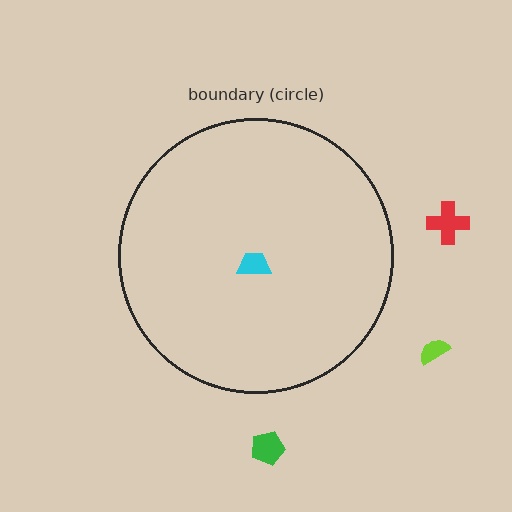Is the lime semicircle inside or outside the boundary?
Outside.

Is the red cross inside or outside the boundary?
Outside.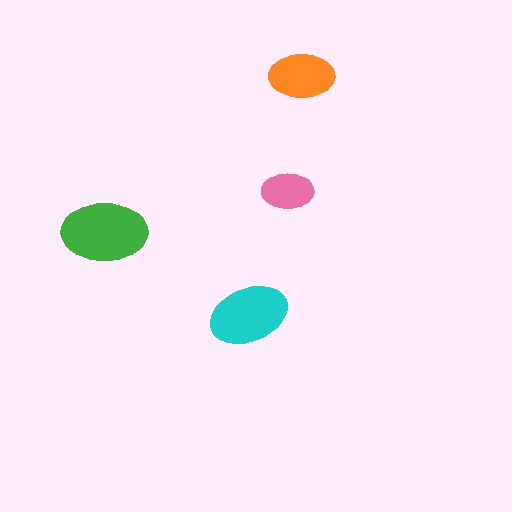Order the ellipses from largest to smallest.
the green one, the cyan one, the orange one, the pink one.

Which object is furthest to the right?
The orange ellipse is rightmost.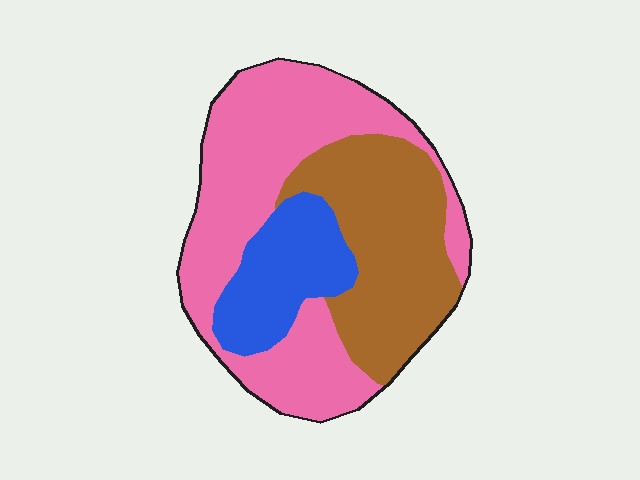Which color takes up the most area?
Pink, at roughly 50%.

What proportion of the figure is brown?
Brown takes up about one third (1/3) of the figure.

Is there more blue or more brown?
Brown.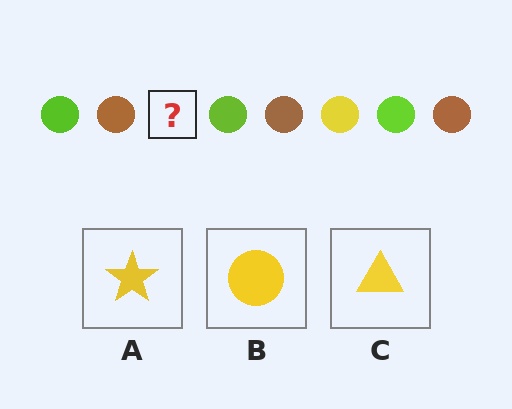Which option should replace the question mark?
Option B.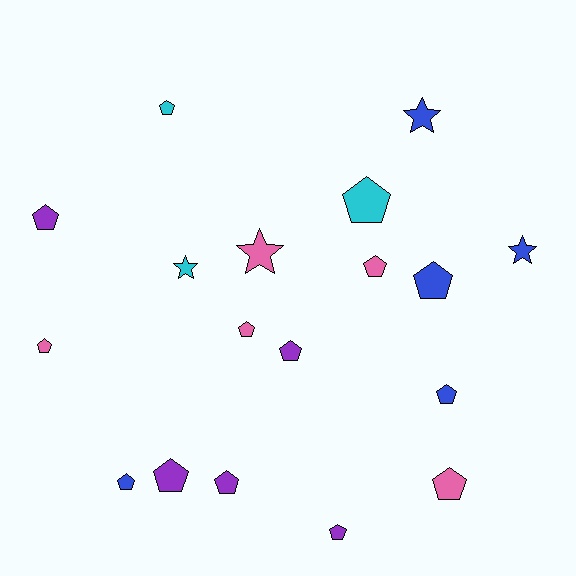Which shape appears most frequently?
Pentagon, with 14 objects.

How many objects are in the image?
There are 18 objects.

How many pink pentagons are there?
There are 4 pink pentagons.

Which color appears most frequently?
Purple, with 5 objects.